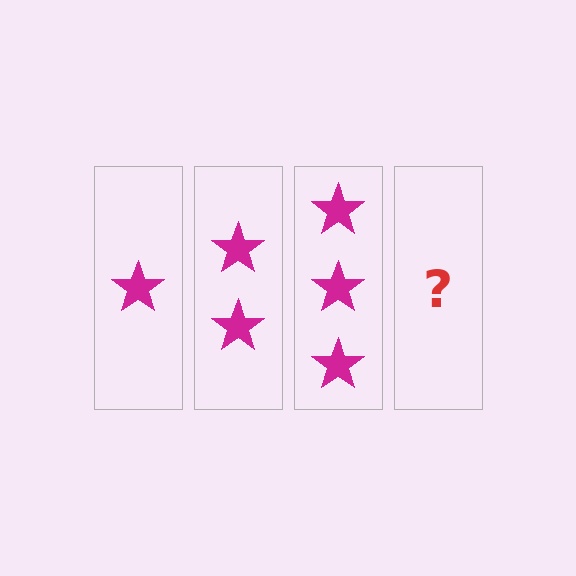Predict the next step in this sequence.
The next step is 4 stars.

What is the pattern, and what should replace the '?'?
The pattern is that each step adds one more star. The '?' should be 4 stars.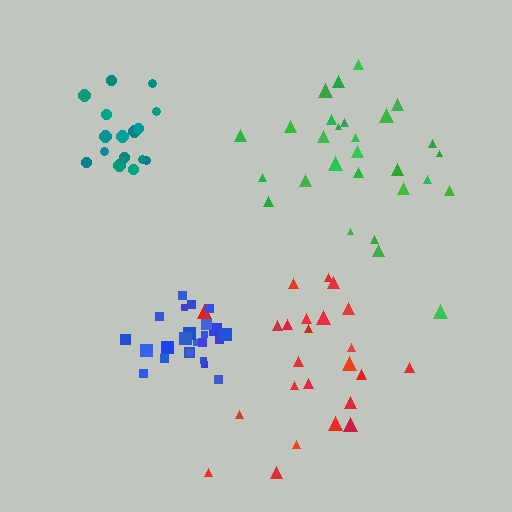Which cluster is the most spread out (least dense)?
Green.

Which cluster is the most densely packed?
Blue.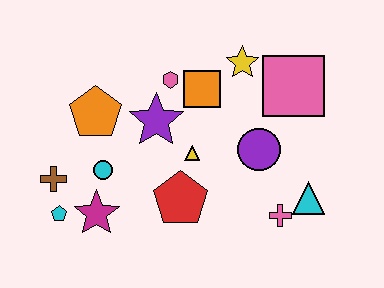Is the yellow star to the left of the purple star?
No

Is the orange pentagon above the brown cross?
Yes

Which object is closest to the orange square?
The pink hexagon is closest to the orange square.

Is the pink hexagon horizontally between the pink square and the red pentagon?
No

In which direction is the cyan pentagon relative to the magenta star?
The cyan pentagon is to the left of the magenta star.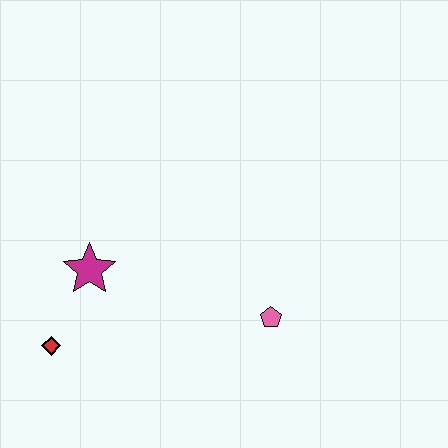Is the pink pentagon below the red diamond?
No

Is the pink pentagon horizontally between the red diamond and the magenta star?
No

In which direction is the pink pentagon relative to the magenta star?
The pink pentagon is to the right of the magenta star.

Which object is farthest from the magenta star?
The pink pentagon is farthest from the magenta star.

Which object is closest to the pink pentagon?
The magenta star is closest to the pink pentagon.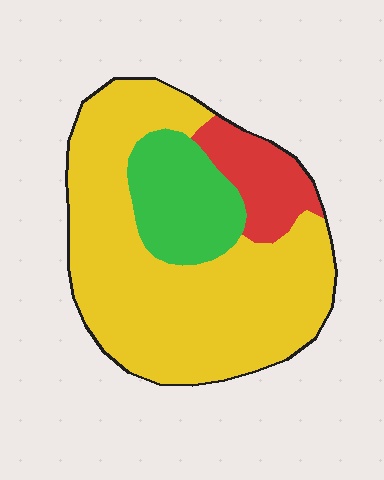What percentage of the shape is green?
Green takes up about one fifth (1/5) of the shape.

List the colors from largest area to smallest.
From largest to smallest: yellow, green, red.